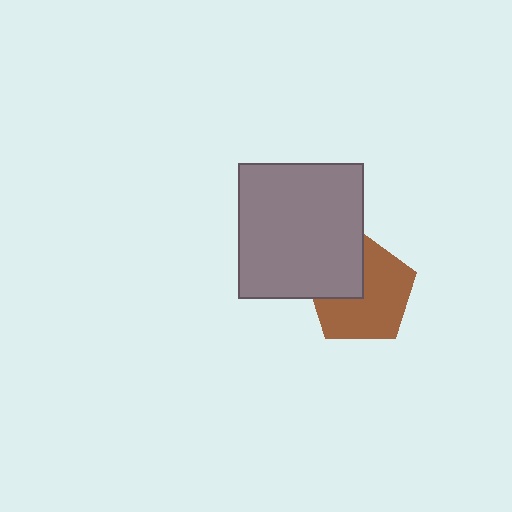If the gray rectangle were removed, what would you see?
You would see the complete brown pentagon.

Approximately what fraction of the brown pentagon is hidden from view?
Roughly 33% of the brown pentagon is hidden behind the gray rectangle.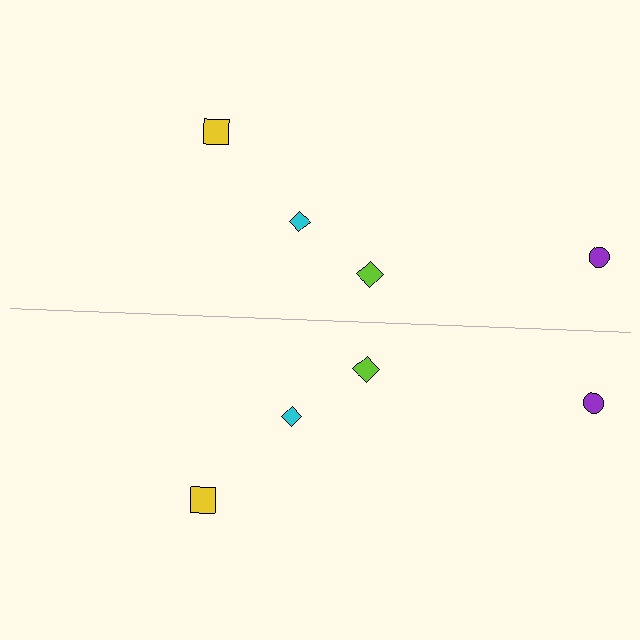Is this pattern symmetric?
Yes, this pattern has bilateral (reflection) symmetry.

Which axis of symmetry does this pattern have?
The pattern has a horizontal axis of symmetry running through the center of the image.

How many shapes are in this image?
There are 8 shapes in this image.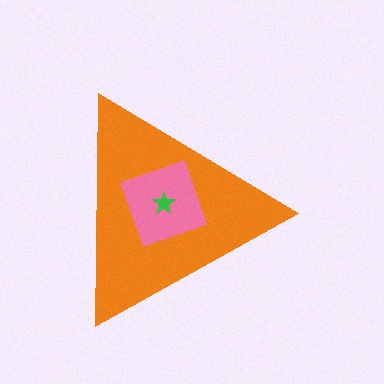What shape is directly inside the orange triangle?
The pink diamond.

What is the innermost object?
The green star.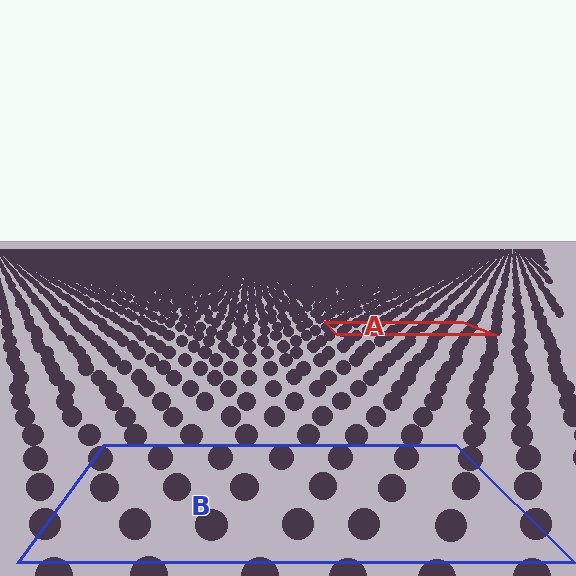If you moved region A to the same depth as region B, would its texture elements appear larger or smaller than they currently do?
They would appear larger. At a closer depth, the same texture elements are projected at a bigger on-screen size.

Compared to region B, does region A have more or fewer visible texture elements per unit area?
Region A has more texture elements per unit area — they are packed more densely because it is farther away.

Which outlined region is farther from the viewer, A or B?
Region A is farther from the viewer — the texture elements inside it appear smaller and more densely packed.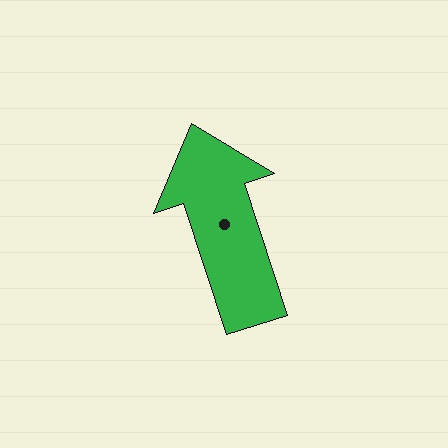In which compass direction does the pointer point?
North.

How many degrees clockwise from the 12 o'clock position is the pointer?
Approximately 342 degrees.